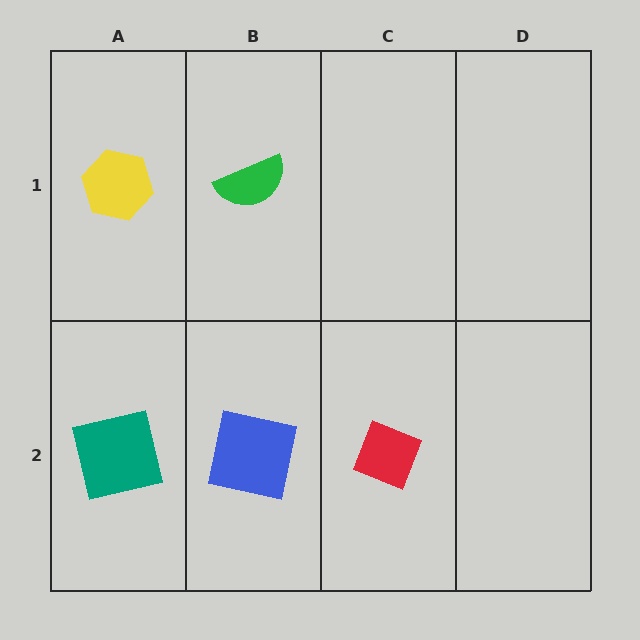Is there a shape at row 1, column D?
No, that cell is empty.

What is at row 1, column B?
A green semicircle.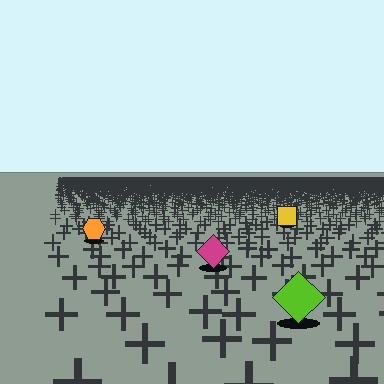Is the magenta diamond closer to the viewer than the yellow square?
Yes. The magenta diamond is closer — you can tell from the texture gradient: the ground texture is coarser near it.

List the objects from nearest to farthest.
From nearest to farthest: the lime diamond, the magenta diamond, the orange hexagon, the yellow square.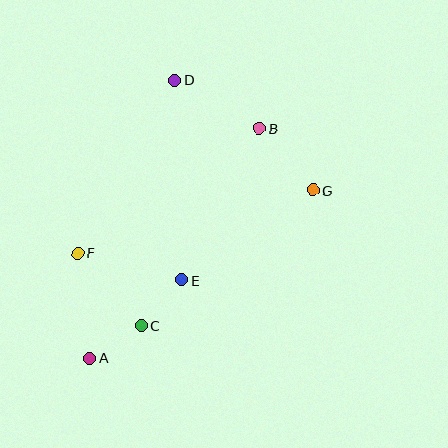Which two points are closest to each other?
Points C and E are closest to each other.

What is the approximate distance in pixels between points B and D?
The distance between B and D is approximately 97 pixels.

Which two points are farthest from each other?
Points A and D are farthest from each other.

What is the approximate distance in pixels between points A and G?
The distance between A and G is approximately 279 pixels.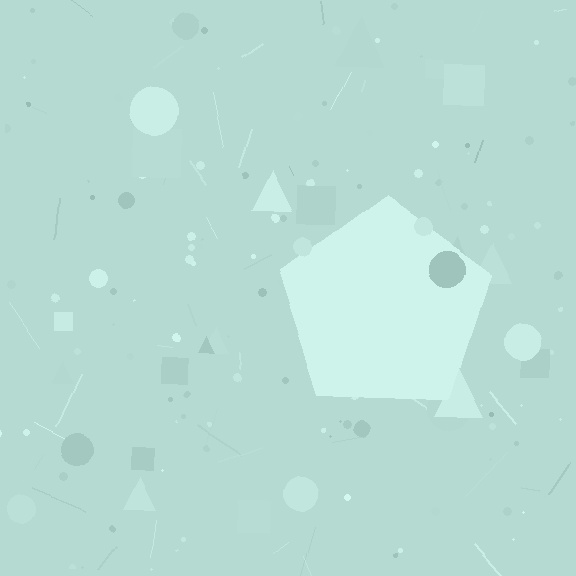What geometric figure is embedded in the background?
A pentagon is embedded in the background.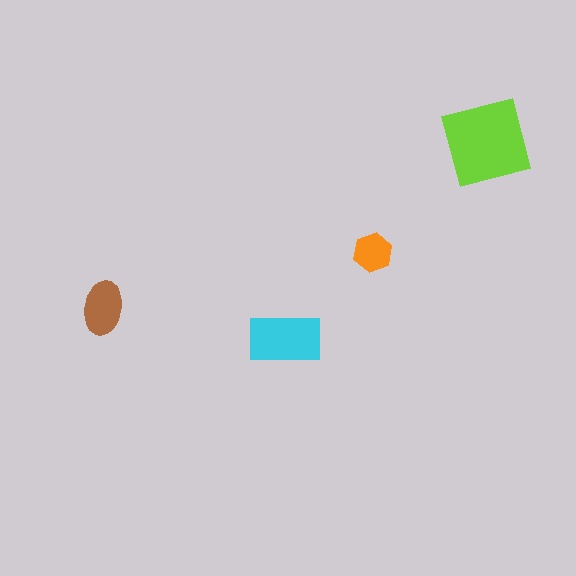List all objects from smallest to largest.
The orange hexagon, the brown ellipse, the cyan rectangle, the lime square.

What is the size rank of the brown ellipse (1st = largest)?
3rd.